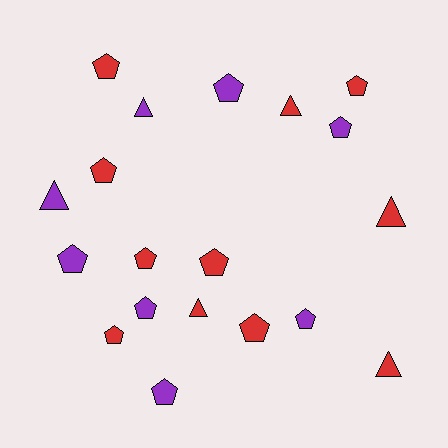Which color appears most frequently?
Red, with 11 objects.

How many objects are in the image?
There are 19 objects.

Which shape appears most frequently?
Pentagon, with 13 objects.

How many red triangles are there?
There are 4 red triangles.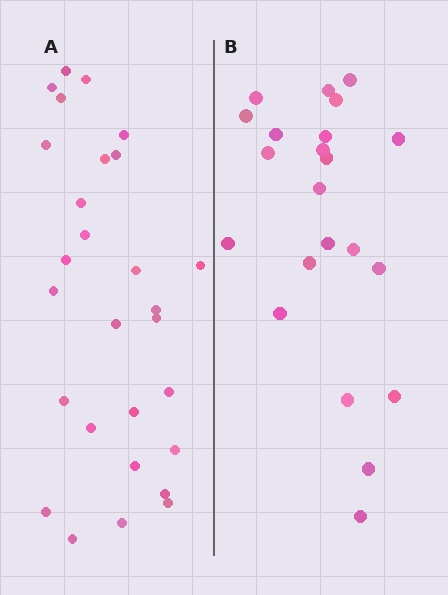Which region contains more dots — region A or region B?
Region A (the left region) has more dots.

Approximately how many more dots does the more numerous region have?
Region A has about 6 more dots than region B.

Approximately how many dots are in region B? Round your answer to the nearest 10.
About 20 dots. (The exact count is 22, which rounds to 20.)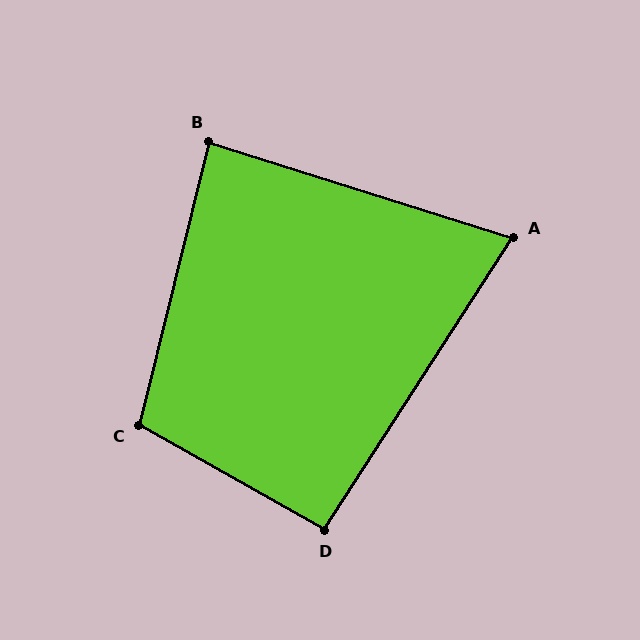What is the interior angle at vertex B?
Approximately 86 degrees (approximately right).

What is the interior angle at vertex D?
Approximately 94 degrees (approximately right).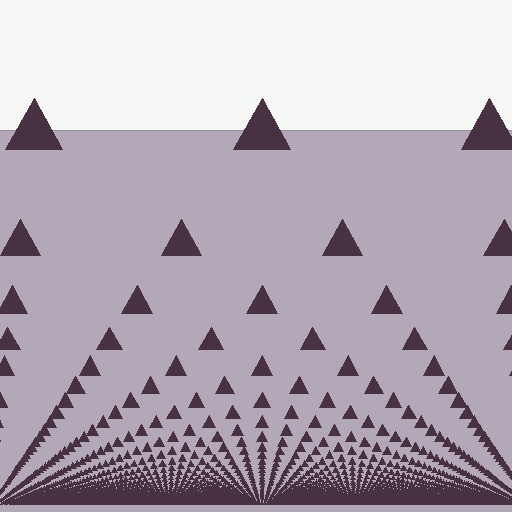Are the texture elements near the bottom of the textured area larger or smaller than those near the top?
Smaller. The gradient is inverted — elements near the bottom are smaller and denser.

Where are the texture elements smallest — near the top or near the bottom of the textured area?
Near the bottom.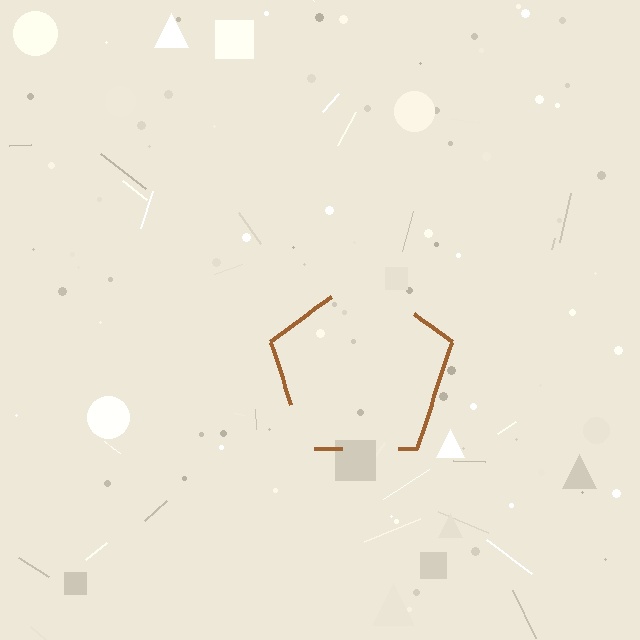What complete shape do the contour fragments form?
The contour fragments form a pentagon.